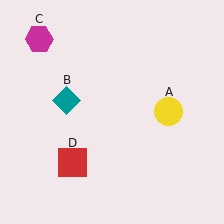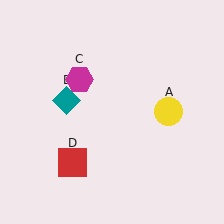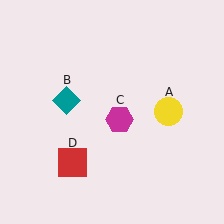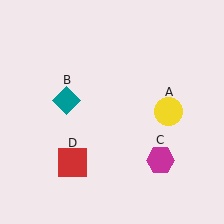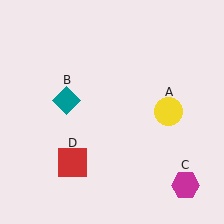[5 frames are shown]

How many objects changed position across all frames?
1 object changed position: magenta hexagon (object C).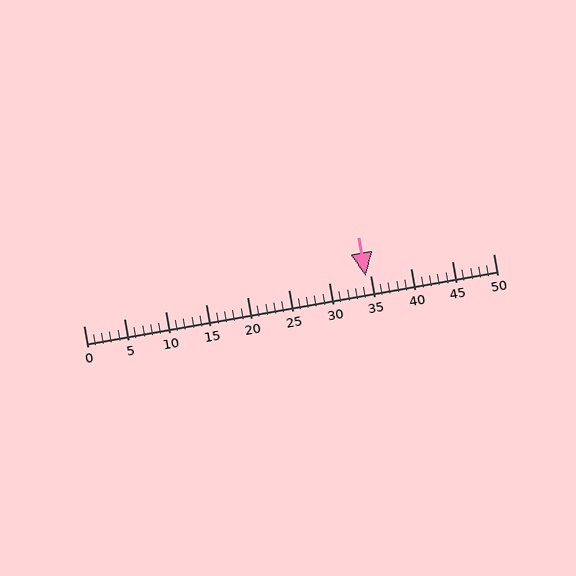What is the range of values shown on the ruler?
The ruler shows values from 0 to 50.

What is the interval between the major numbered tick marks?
The major tick marks are spaced 5 units apart.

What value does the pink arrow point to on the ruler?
The pink arrow points to approximately 34.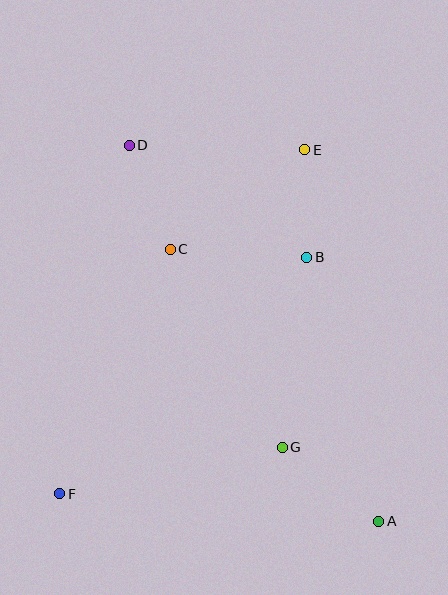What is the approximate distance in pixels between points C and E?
The distance between C and E is approximately 167 pixels.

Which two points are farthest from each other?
Points A and D are farthest from each other.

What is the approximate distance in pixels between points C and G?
The distance between C and G is approximately 227 pixels.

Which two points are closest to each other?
Points B and E are closest to each other.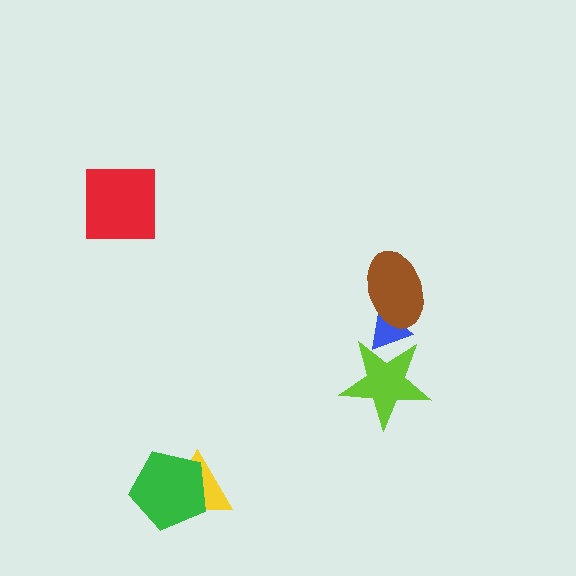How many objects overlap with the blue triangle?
2 objects overlap with the blue triangle.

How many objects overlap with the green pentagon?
1 object overlaps with the green pentagon.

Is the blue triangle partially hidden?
Yes, it is partially covered by another shape.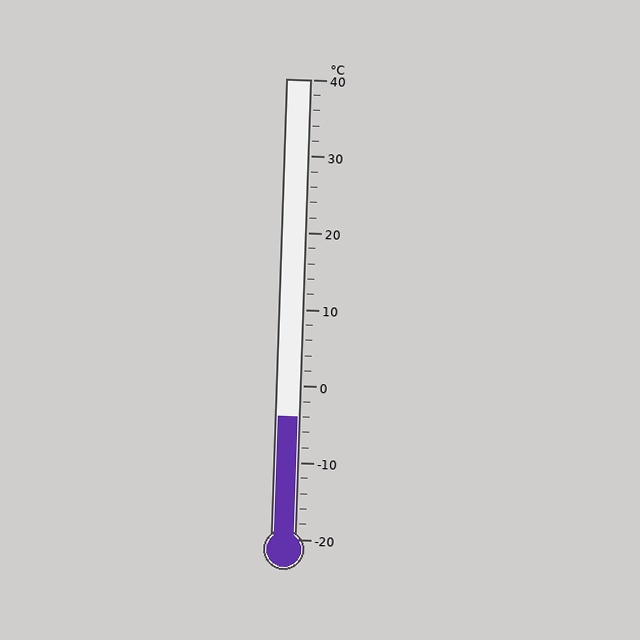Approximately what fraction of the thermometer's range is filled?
The thermometer is filled to approximately 25% of its range.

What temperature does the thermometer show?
The thermometer shows approximately -4°C.